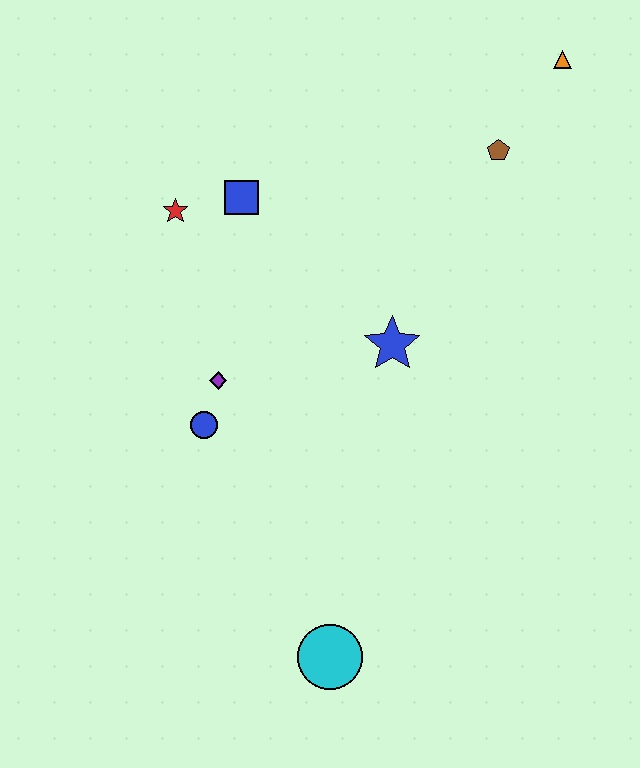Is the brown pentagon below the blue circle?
No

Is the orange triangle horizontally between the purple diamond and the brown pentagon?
No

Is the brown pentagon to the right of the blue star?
Yes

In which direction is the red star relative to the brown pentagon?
The red star is to the left of the brown pentagon.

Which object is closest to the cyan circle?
The blue circle is closest to the cyan circle.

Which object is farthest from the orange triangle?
The cyan circle is farthest from the orange triangle.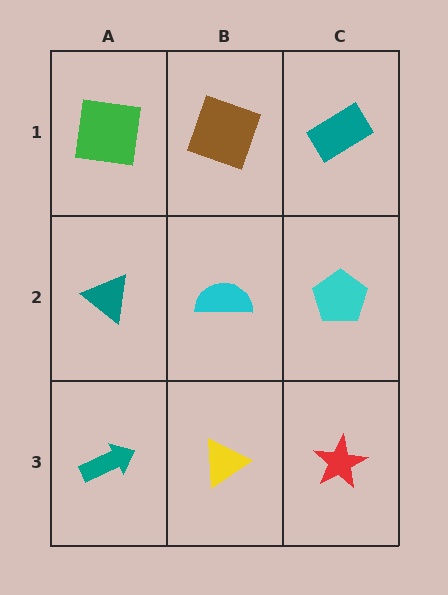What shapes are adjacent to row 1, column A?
A teal triangle (row 2, column A), a brown square (row 1, column B).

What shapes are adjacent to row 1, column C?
A cyan pentagon (row 2, column C), a brown square (row 1, column B).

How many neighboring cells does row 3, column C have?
2.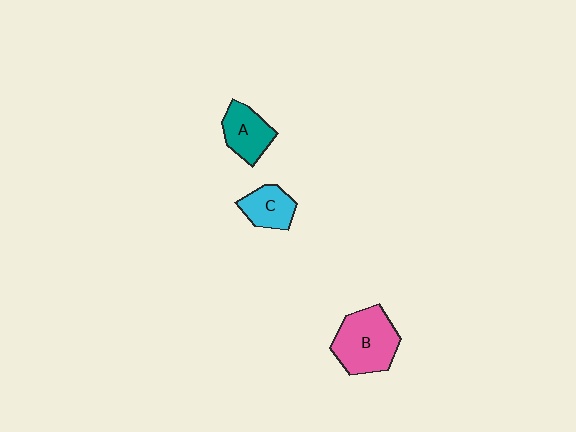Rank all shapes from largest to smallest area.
From largest to smallest: B (pink), A (teal), C (cyan).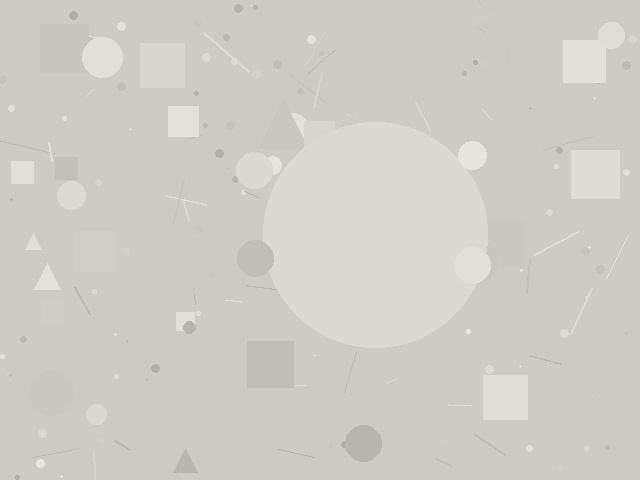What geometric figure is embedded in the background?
A circle is embedded in the background.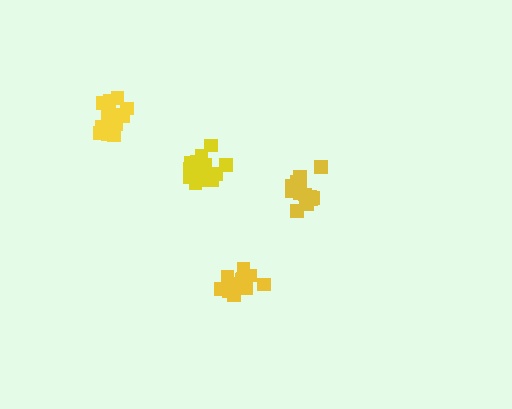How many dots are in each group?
Group 1: 17 dots, Group 2: 14 dots, Group 3: 16 dots, Group 4: 17 dots (64 total).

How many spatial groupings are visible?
There are 4 spatial groupings.